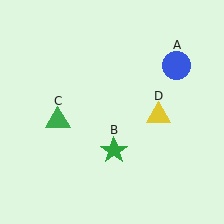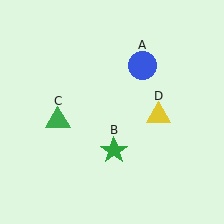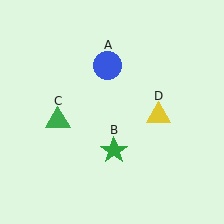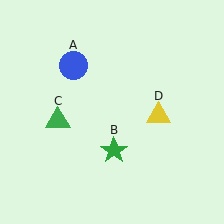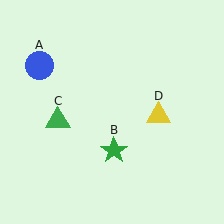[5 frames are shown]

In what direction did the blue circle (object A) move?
The blue circle (object A) moved left.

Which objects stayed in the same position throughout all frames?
Green star (object B) and green triangle (object C) and yellow triangle (object D) remained stationary.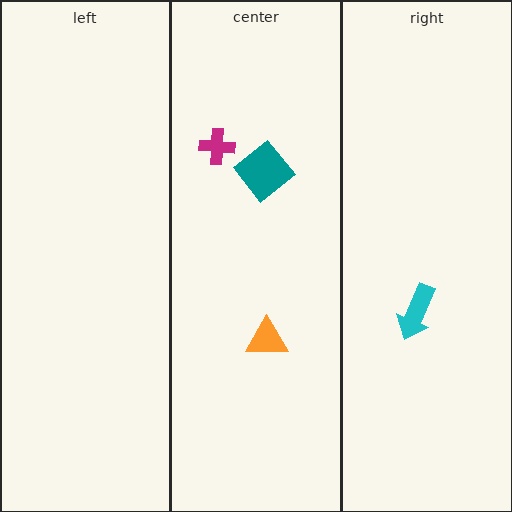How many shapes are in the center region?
3.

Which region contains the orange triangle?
The center region.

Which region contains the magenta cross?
The center region.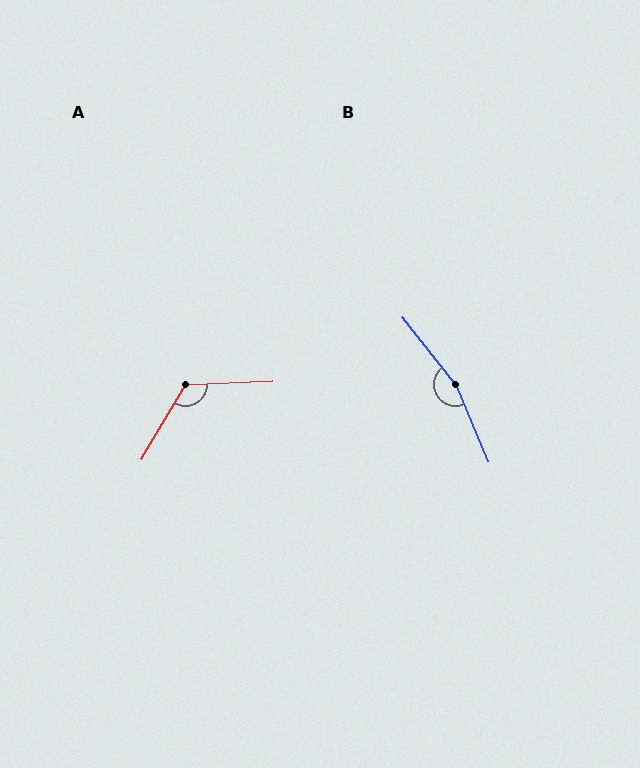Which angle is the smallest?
A, at approximately 123 degrees.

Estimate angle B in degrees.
Approximately 164 degrees.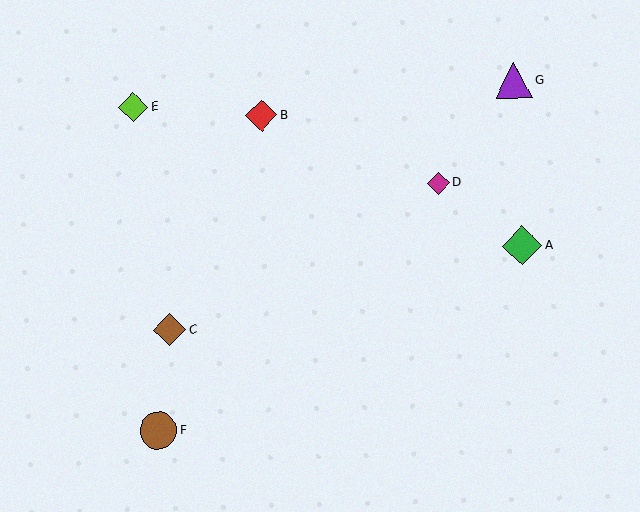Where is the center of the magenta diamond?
The center of the magenta diamond is at (438, 183).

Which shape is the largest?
The green diamond (labeled A) is the largest.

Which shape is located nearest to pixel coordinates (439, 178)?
The magenta diamond (labeled D) at (438, 183) is nearest to that location.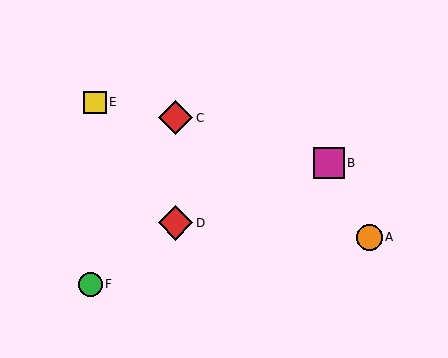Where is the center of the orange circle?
The center of the orange circle is at (369, 237).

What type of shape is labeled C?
Shape C is a red diamond.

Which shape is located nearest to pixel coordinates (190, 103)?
The red diamond (labeled C) at (176, 118) is nearest to that location.